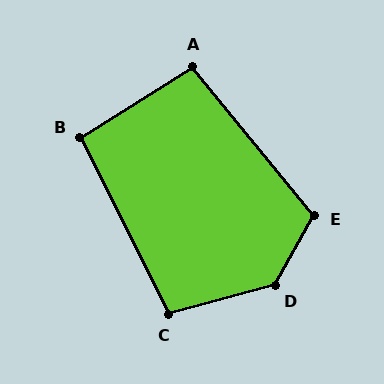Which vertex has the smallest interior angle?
B, at approximately 95 degrees.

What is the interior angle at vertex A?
Approximately 97 degrees (obtuse).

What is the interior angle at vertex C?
Approximately 101 degrees (obtuse).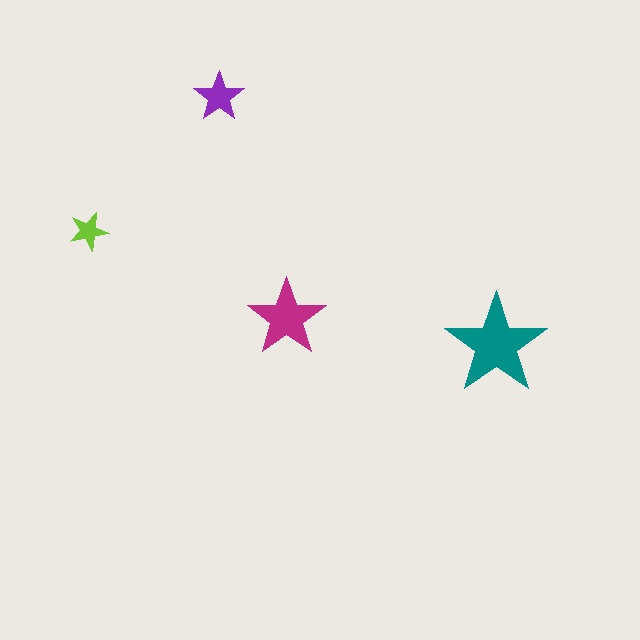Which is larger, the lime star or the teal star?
The teal one.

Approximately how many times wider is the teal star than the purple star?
About 2 times wider.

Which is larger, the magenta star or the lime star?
The magenta one.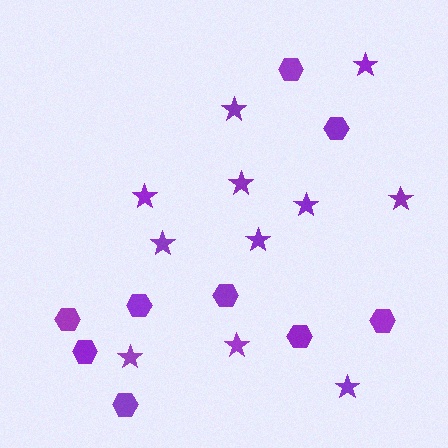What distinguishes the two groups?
There are 2 groups: one group of hexagons (9) and one group of stars (11).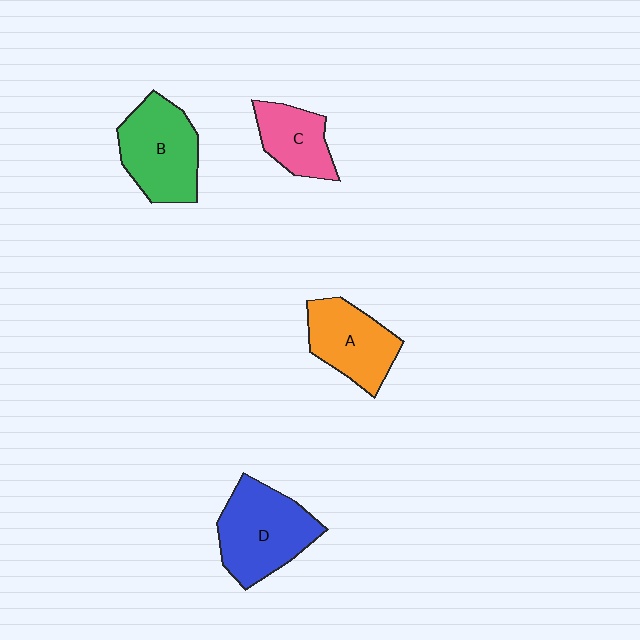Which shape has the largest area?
Shape D (blue).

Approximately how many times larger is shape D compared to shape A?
Approximately 1.3 times.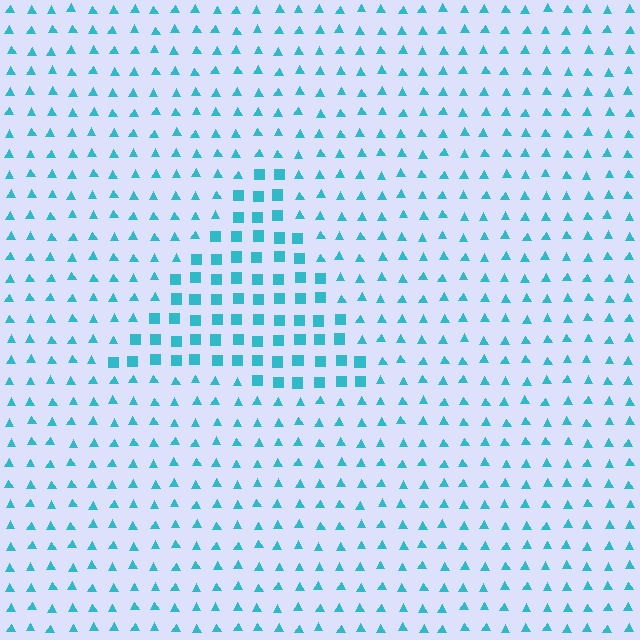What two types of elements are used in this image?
The image uses squares inside the triangle region and triangles outside it.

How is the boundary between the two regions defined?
The boundary is defined by a change in element shape: squares inside vs. triangles outside. All elements share the same color and spacing.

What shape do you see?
I see a triangle.